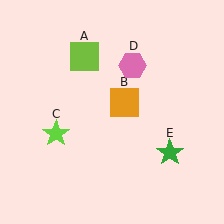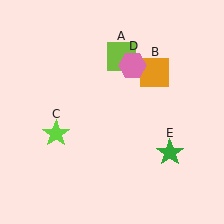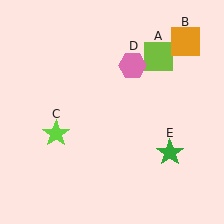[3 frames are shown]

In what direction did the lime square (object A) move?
The lime square (object A) moved right.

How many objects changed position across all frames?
2 objects changed position: lime square (object A), orange square (object B).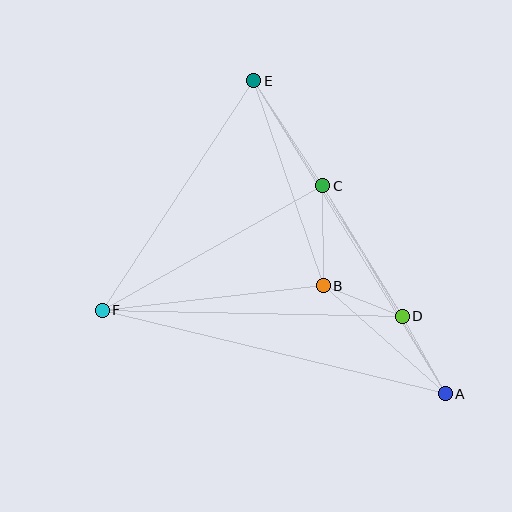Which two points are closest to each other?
Points B and D are closest to each other.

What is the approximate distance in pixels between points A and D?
The distance between A and D is approximately 89 pixels.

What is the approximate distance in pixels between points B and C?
The distance between B and C is approximately 100 pixels.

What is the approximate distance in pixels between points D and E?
The distance between D and E is approximately 278 pixels.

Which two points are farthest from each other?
Points A and E are farthest from each other.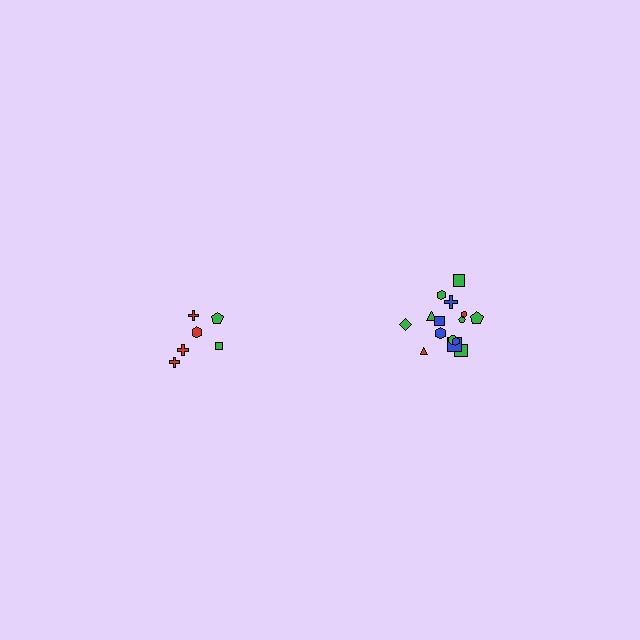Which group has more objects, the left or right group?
The right group.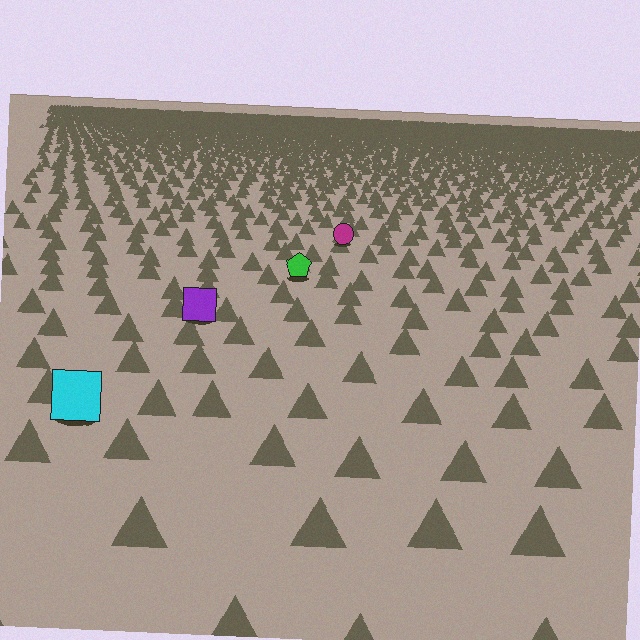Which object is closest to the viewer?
The cyan square is closest. The texture marks near it are larger and more spread out.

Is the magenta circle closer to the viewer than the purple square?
No. The purple square is closer — you can tell from the texture gradient: the ground texture is coarser near it.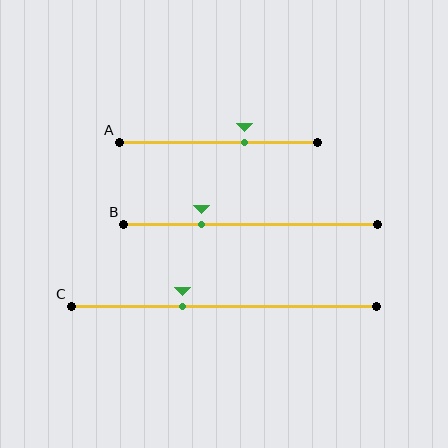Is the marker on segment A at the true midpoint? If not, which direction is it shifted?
No, the marker on segment A is shifted to the right by about 13% of the segment length.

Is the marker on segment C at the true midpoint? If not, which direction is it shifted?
No, the marker on segment C is shifted to the left by about 14% of the segment length.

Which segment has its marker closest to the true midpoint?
Segment A has its marker closest to the true midpoint.